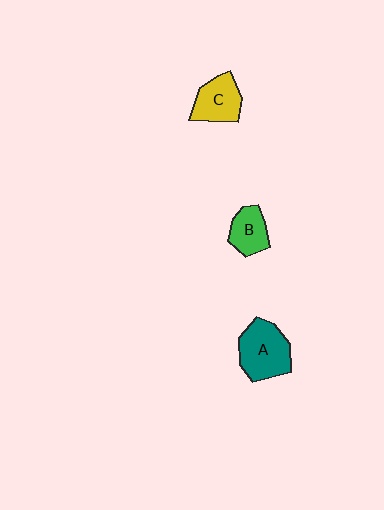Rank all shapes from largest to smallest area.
From largest to smallest: A (teal), C (yellow), B (green).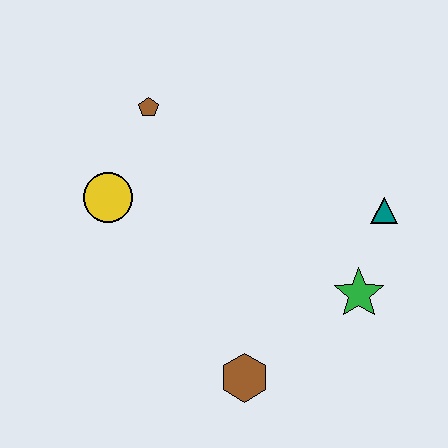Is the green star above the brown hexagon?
Yes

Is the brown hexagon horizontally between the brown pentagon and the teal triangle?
Yes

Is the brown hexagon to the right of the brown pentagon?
Yes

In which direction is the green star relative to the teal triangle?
The green star is below the teal triangle.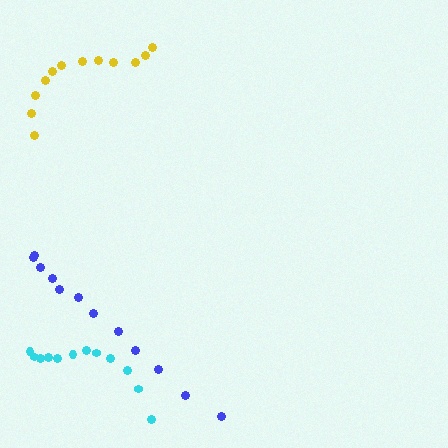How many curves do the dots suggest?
There are 3 distinct paths.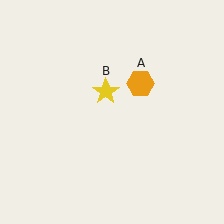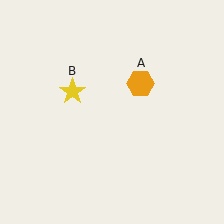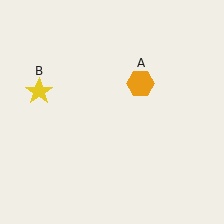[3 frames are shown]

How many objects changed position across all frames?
1 object changed position: yellow star (object B).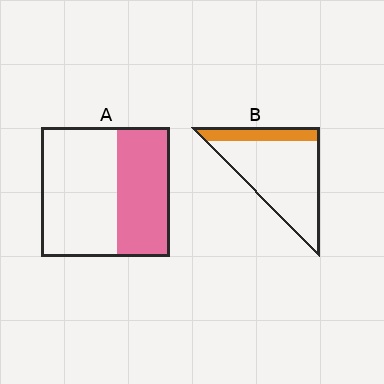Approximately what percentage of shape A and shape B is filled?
A is approximately 40% and B is approximately 20%.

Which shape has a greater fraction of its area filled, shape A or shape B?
Shape A.